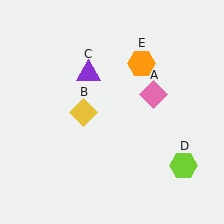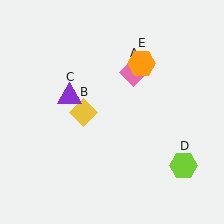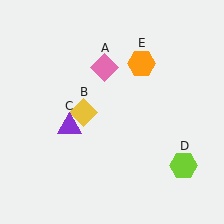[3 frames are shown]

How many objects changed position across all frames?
2 objects changed position: pink diamond (object A), purple triangle (object C).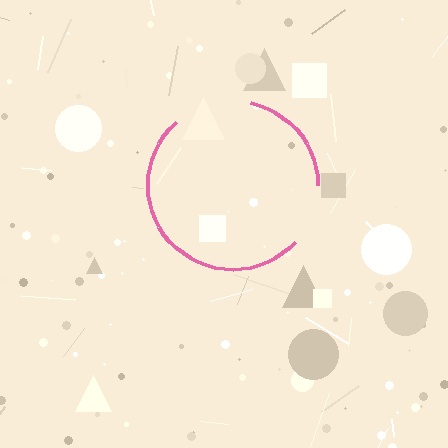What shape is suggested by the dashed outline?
The dashed outline suggests a circle.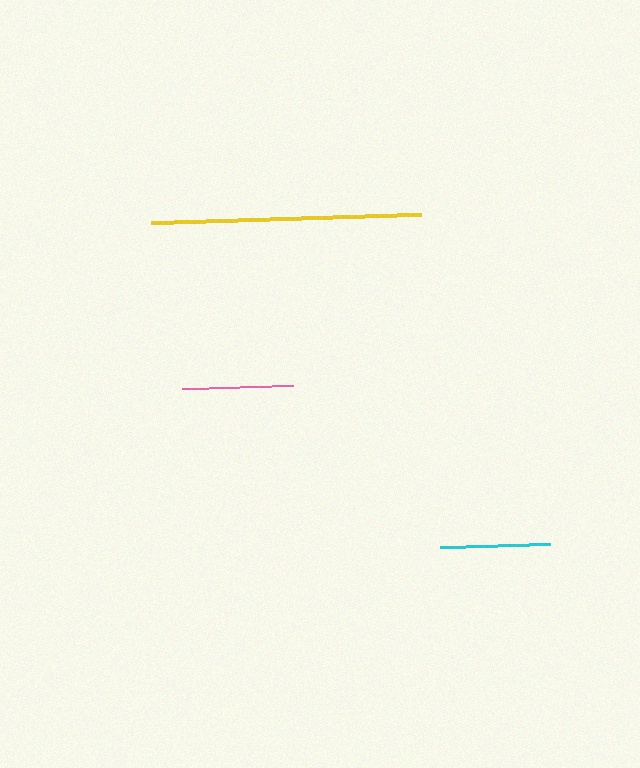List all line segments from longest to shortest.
From longest to shortest: yellow, pink, cyan.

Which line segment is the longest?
The yellow line is the longest at approximately 270 pixels.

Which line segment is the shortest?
The cyan line is the shortest at approximately 110 pixels.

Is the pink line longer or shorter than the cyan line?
The pink line is longer than the cyan line.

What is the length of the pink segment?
The pink segment is approximately 111 pixels long.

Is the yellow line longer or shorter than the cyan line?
The yellow line is longer than the cyan line.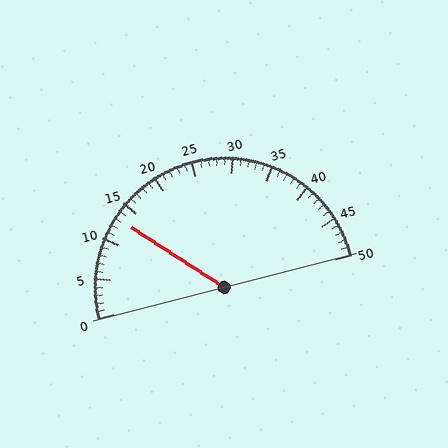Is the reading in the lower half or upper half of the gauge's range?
The reading is in the lower half of the range (0 to 50).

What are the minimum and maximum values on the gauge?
The gauge ranges from 0 to 50.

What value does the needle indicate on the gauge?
The needle indicates approximately 13.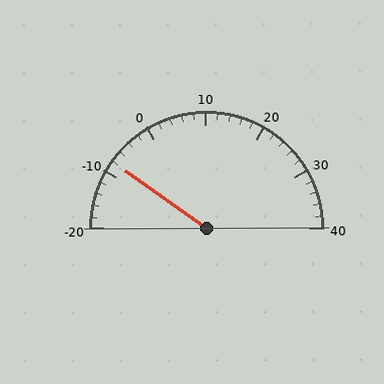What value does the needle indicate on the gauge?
The needle indicates approximately -8.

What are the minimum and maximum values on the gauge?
The gauge ranges from -20 to 40.